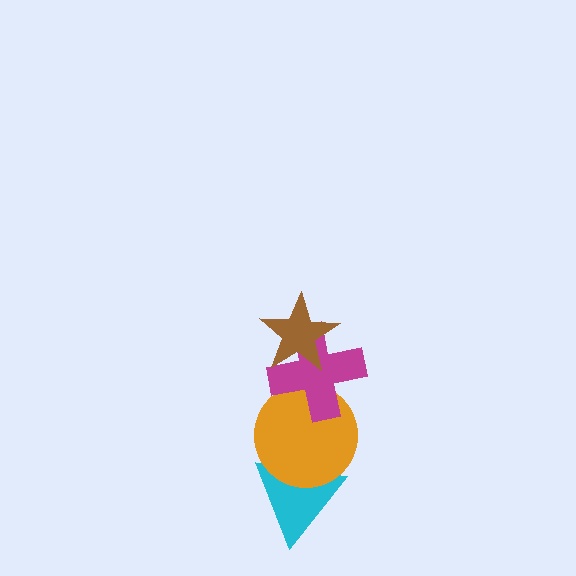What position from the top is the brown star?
The brown star is 1st from the top.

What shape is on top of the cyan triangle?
The orange circle is on top of the cyan triangle.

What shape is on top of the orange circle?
The magenta cross is on top of the orange circle.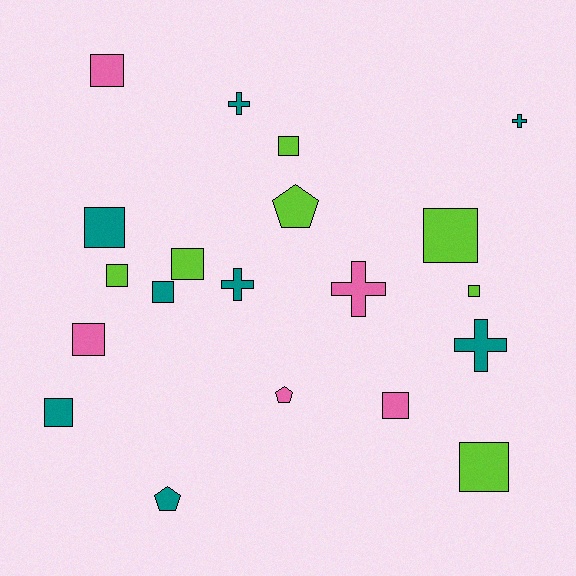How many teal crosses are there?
There are 4 teal crosses.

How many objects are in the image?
There are 20 objects.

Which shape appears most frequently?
Square, with 12 objects.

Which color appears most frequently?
Teal, with 8 objects.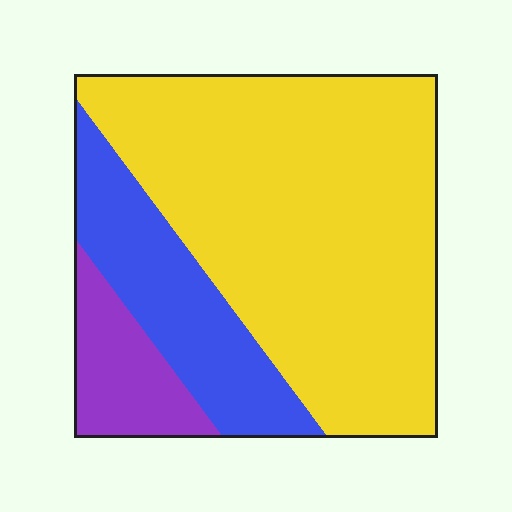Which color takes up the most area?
Yellow, at roughly 65%.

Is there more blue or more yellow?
Yellow.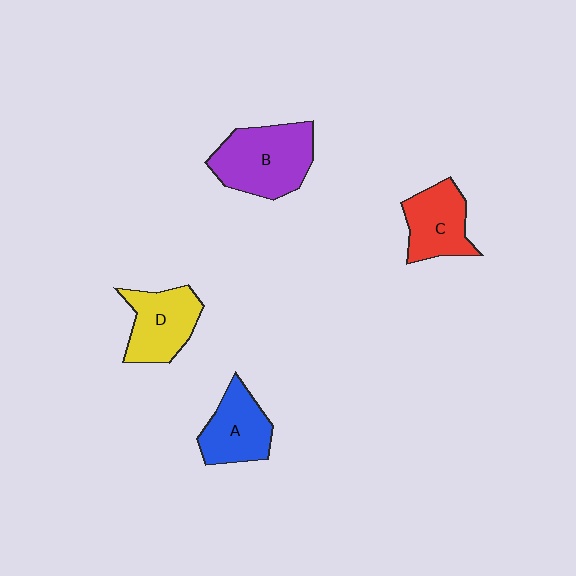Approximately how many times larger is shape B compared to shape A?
Approximately 1.4 times.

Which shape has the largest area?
Shape B (purple).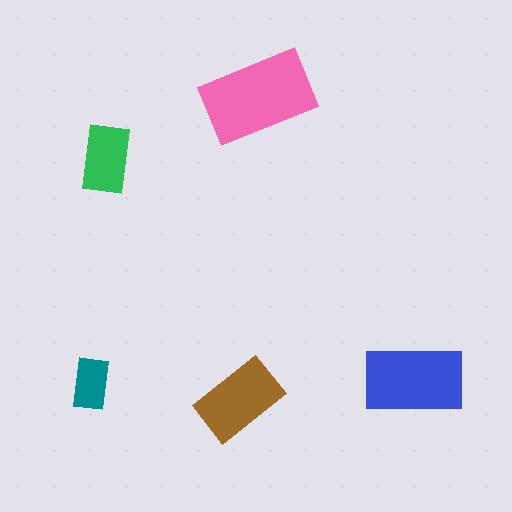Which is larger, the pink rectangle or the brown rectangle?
The pink one.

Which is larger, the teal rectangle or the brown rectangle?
The brown one.